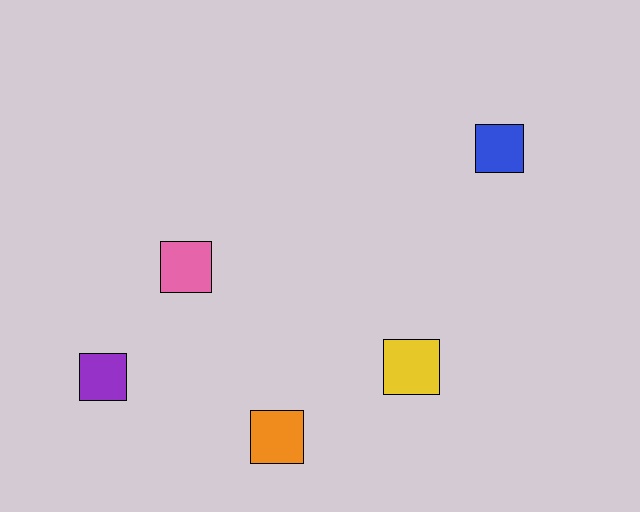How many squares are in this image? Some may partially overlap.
There are 5 squares.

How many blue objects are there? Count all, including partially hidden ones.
There is 1 blue object.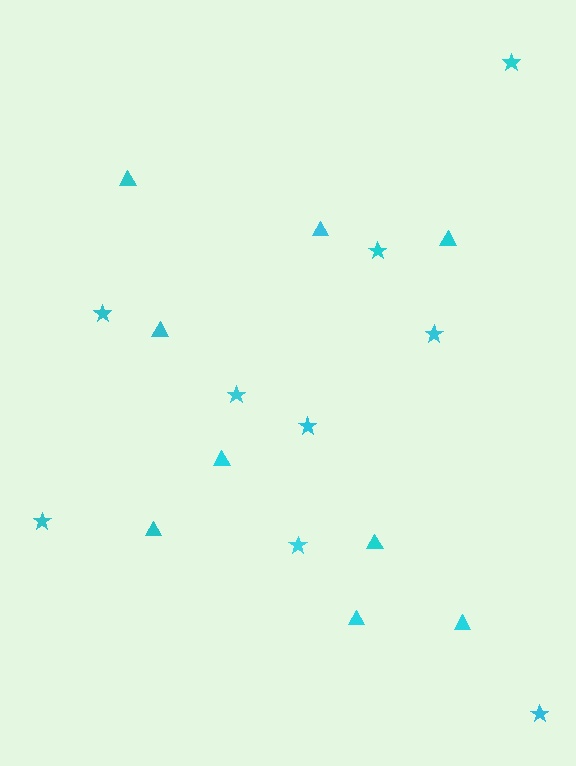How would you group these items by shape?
There are 2 groups: one group of triangles (9) and one group of stars (9).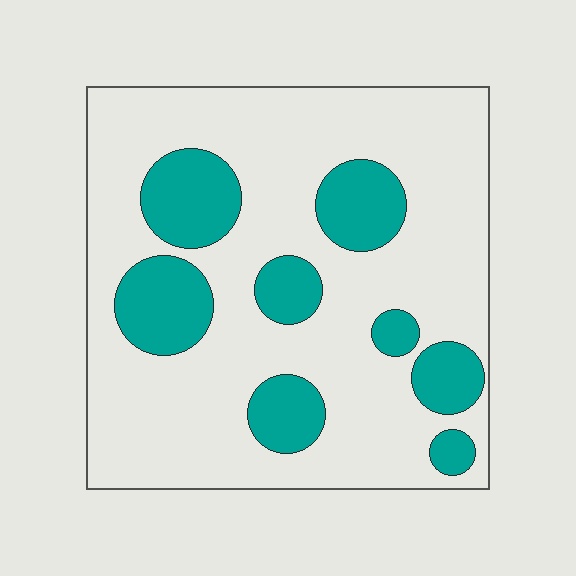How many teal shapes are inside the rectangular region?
8.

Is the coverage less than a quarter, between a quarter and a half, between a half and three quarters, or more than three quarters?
Less than a quarter.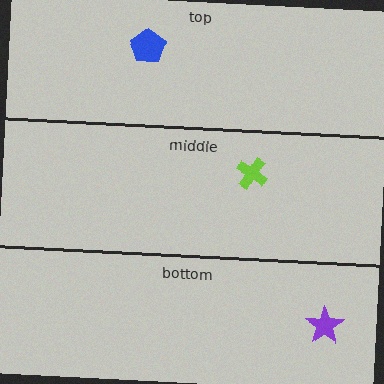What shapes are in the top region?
The blue pentagon.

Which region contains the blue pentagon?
The top region.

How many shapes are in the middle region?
1.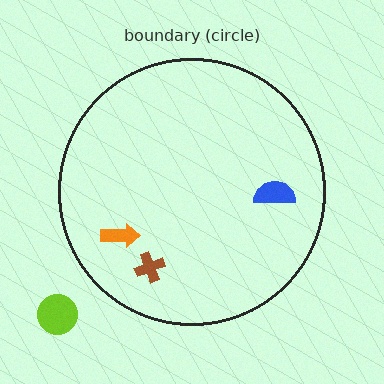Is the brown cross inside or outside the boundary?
Inside.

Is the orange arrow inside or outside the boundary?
Inside.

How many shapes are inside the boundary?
3 inside, 1 outside.